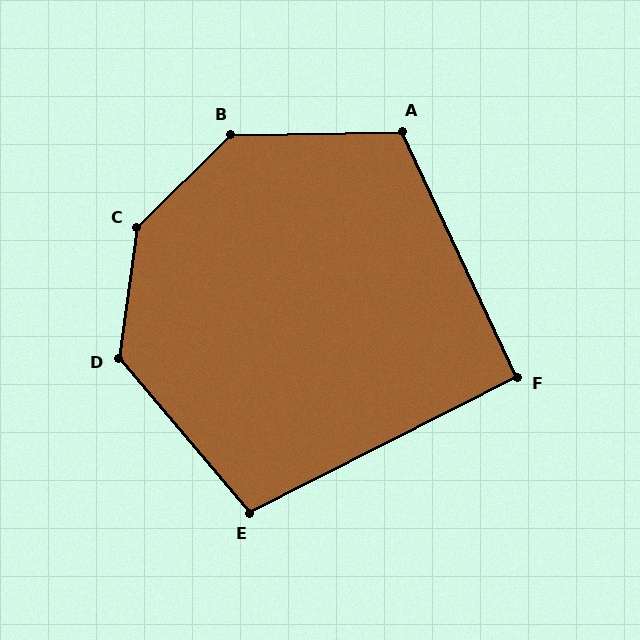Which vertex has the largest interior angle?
C, at approximately 142 degrees.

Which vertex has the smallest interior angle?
F, at approximately 92 degrees.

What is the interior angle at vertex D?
Approximately 132 degrees (obtuse).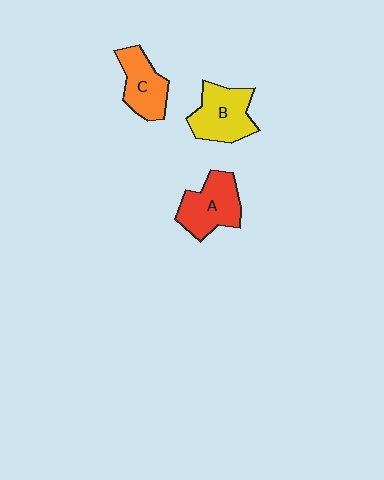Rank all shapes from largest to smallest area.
From largest to smallest: A (red), B (yellow), C (orange).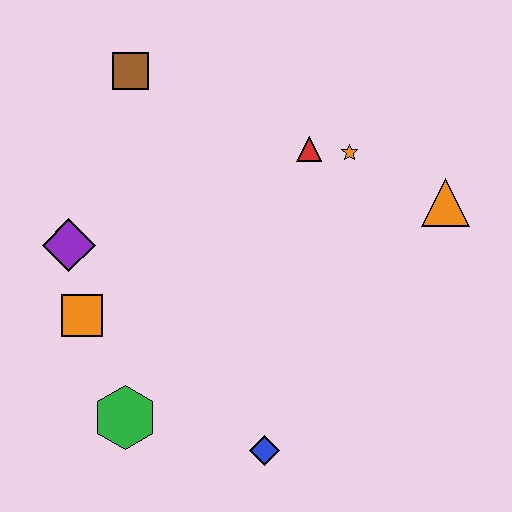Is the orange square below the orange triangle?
Yes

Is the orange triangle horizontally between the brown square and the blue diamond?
No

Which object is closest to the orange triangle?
The orange star is closest to the orange triangle.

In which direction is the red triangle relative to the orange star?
The red triangle is to the left of the orange star.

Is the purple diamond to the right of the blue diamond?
No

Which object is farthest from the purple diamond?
The orange triangle is farthest from the purple diamond.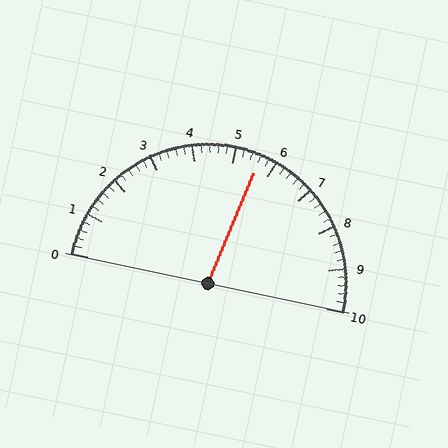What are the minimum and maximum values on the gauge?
The gauge ranges from 0 to 10.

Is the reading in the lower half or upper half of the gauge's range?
The reading is in the upper half of the range (0 to 10).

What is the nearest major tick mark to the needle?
The nearest major tick mark is 6.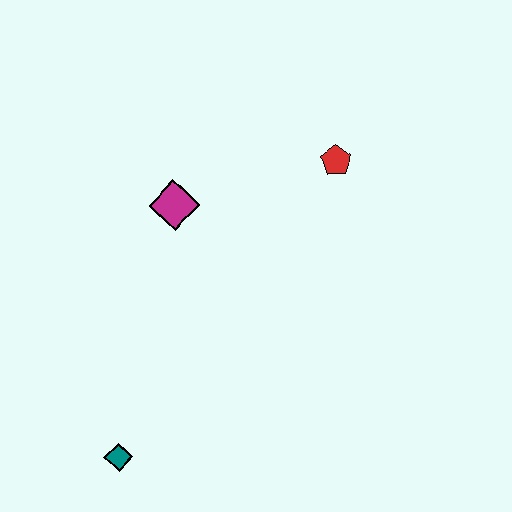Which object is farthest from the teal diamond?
The red pentagon is farthest from the teal diamond.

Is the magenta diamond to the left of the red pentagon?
Yes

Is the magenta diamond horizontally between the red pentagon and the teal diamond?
Yes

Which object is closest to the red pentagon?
The magenta diamond is closest to the red pentagon.